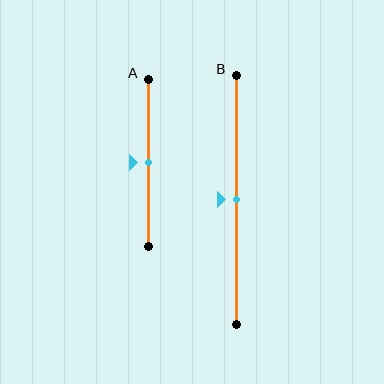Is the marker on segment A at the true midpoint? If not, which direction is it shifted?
Yes, the marker on segment A is at the true midpoint.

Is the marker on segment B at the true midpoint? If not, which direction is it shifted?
Yes, the marker on segment B is at the true midpoint.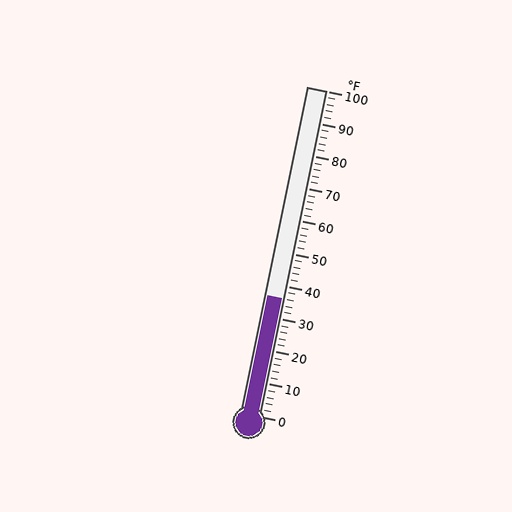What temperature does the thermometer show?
The thermometer shows approximately 36°F.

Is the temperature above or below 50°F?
The temperature is below 50°F.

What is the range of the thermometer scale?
The thermometer scale ranges from 0°F to 100°F.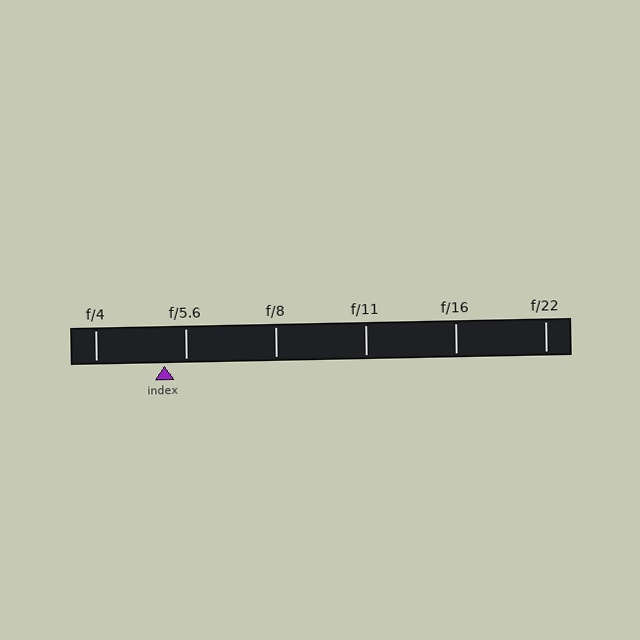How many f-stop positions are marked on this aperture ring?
There are 6 f-stop positions marked.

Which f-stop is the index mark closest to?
The index mark is closest to f/5.6.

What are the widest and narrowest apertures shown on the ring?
The widest aperture shown is f/4 and the narrowest is f/22.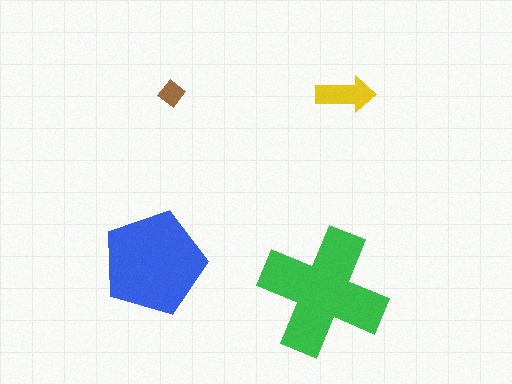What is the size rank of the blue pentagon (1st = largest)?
2nd.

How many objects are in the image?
There are 4 objects in the image.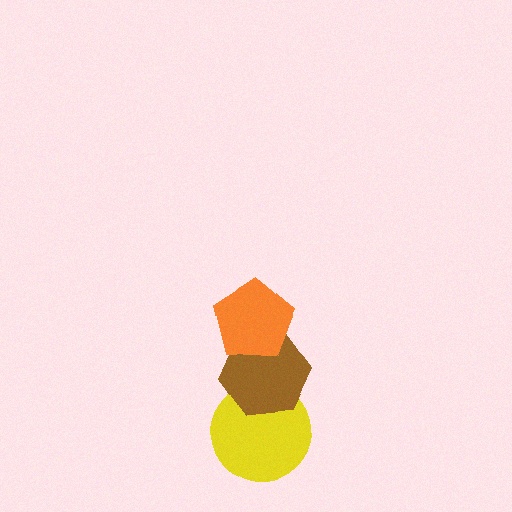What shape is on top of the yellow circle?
The brown hexagon is on top of the yellow circle.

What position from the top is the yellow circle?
The yellow circle is 3rd from the top.